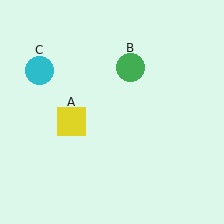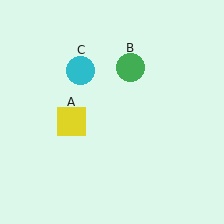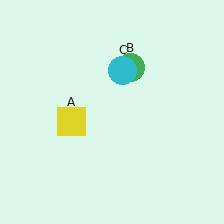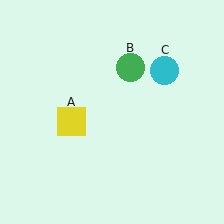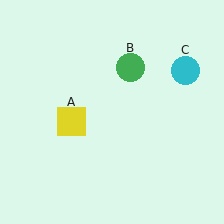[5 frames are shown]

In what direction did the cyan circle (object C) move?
The cyan circle (object C) moved right.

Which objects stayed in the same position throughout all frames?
Yellow square (object A) and green circle (object B) remained stationary.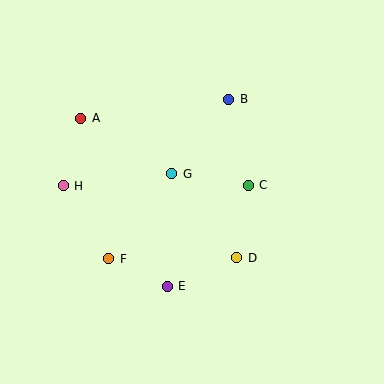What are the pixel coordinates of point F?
Point F is at (109, 259).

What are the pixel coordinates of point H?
Point H is at (63, 186).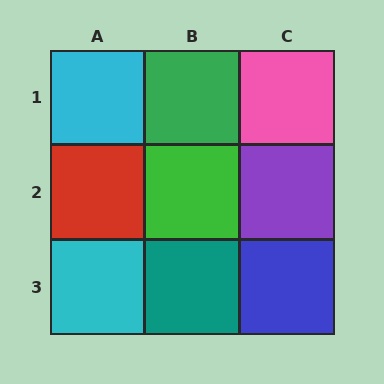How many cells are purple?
1 cell is purple.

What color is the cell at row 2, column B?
Green.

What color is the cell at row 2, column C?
Purple.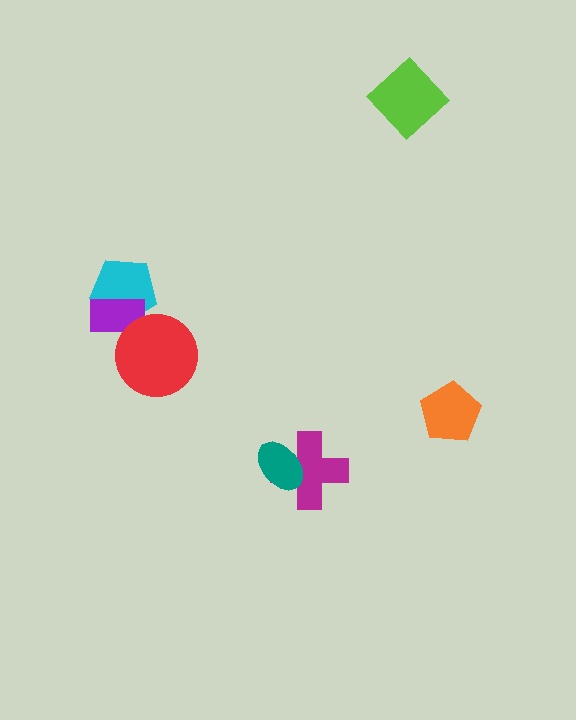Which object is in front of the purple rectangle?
The red circle is in front of the purple rectangle.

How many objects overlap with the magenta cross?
1 object overlaps with the magenta cross.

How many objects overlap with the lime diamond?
0 objects overlap with the lime diamond.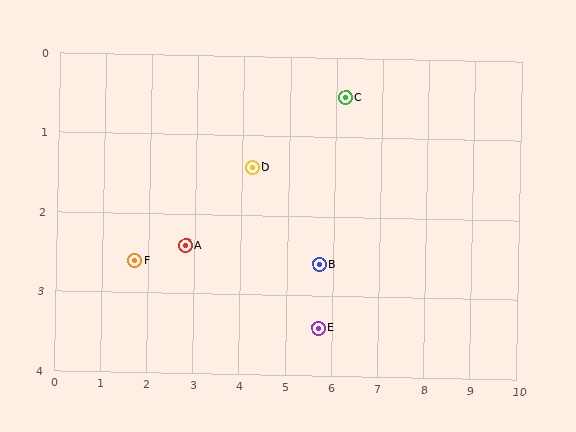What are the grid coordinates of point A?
Point A is at approximately (2.8, 2.4).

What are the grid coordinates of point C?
Point C is at approximately (6.2, 0.5).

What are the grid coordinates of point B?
Point B is at approximately (5.7, 2.6).